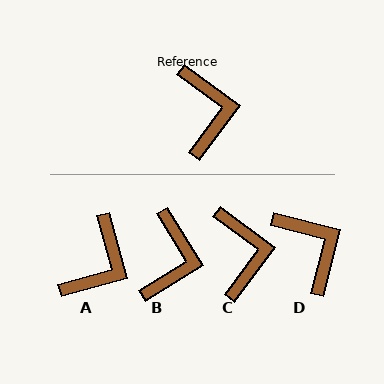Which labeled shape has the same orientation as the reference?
C.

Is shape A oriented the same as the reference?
No, it is off by about 38 degrees.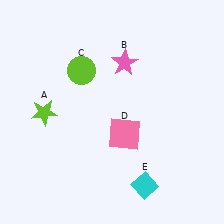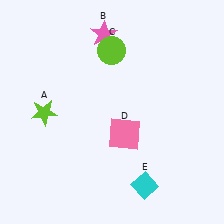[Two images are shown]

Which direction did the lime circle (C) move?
The lime circle (C) moved right.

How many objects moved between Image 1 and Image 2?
2 objects moved between the two images.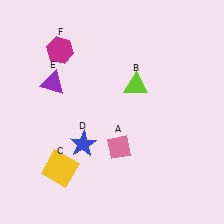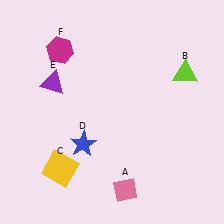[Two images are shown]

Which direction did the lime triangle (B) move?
The lime triangle (B) moved right.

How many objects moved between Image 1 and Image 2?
2 objects moved between the two images.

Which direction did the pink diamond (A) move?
The pink diamond (A) moved down.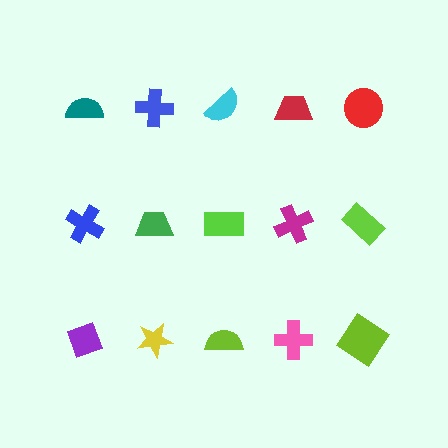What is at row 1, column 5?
A red circle.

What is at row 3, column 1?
A purple diamond.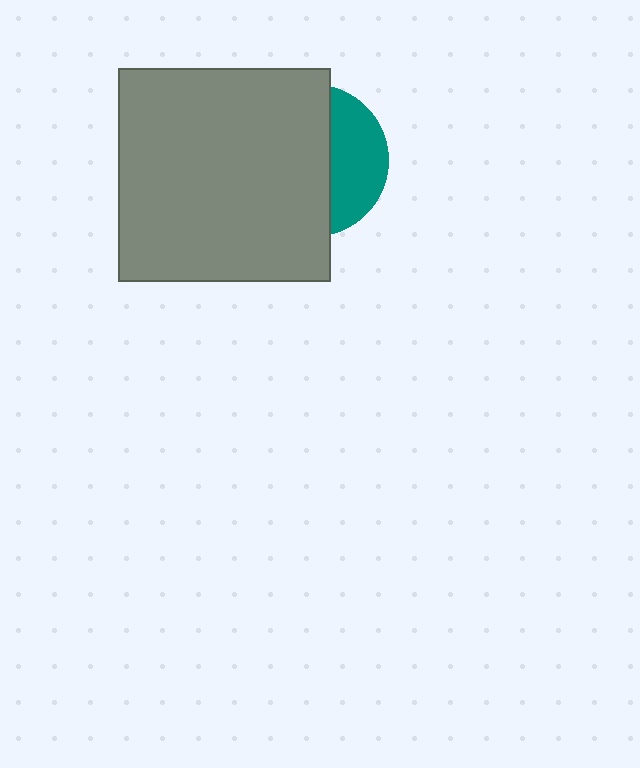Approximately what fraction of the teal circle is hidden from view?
Roughly 66% of the teal circle is hidden behind the gray rectangle.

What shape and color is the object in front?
The object in front is a gray rectangle.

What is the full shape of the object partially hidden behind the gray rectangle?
The partially hidden object is a teal circle.